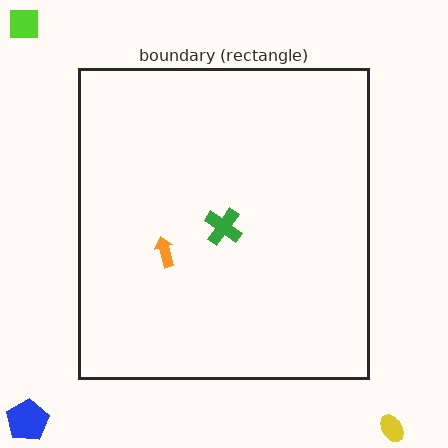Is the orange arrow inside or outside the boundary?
Inside.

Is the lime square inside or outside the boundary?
Outside.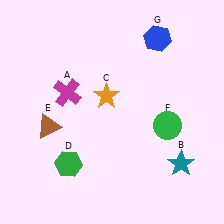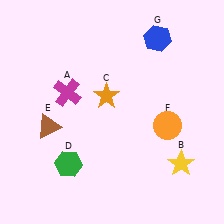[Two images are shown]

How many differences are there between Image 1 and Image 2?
There are 2 differences between the two images.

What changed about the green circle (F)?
In Image 1, F is green. In Image 2, it changed to orange.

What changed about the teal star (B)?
In Image 1, B is teal. In Image 2, it changed to yellow.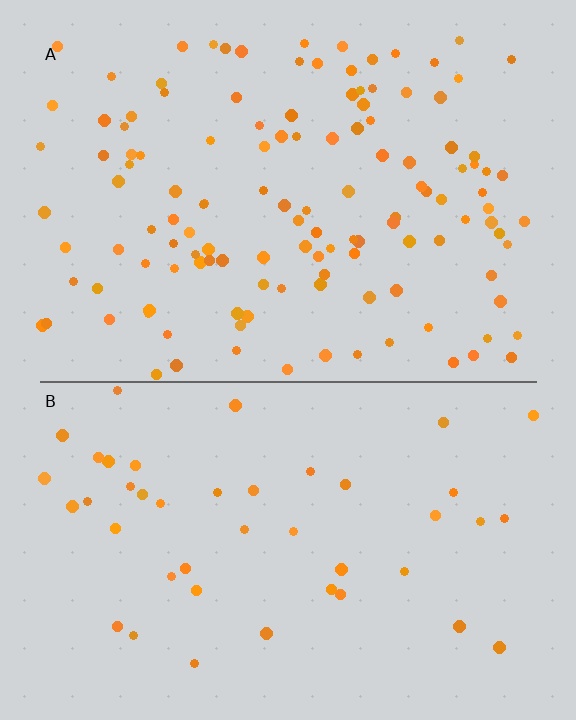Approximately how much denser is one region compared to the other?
Approximately 3.0× — region A over region B.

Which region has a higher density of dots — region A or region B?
A (the top).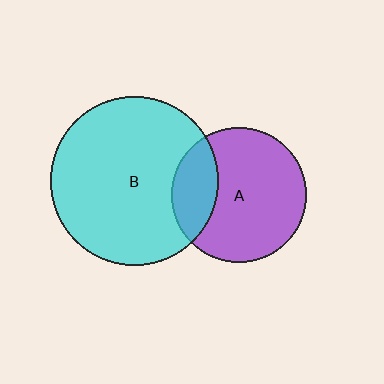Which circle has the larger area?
Circle B (cyan).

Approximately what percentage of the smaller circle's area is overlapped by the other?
Approximately 25%.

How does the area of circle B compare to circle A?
Approximately 1.6 times.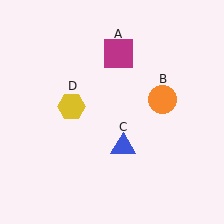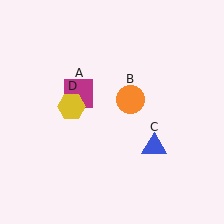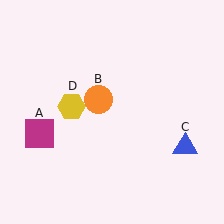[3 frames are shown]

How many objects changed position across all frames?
3 objects changed position: magenta square (object A), orange circle (object B), blue triangle (object C).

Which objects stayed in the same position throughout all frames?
Yellow hexagon (object D) remained stationary.